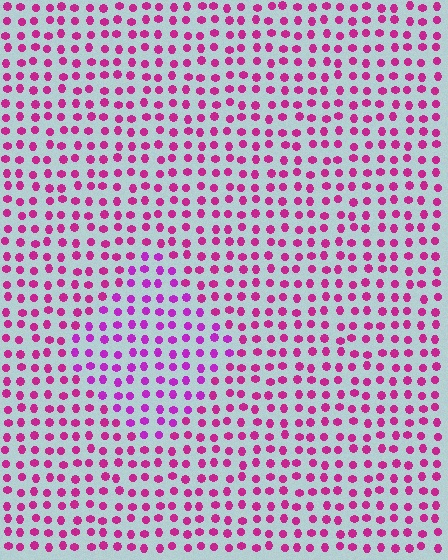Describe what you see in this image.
The image is filled with small magenta elements in a uniform arrangement. A diamond-shaped region is visible where the elements are tinted to a slightly different hue, forming a subtle color boundary.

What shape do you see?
I see a diamond.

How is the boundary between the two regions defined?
The boundary is defined purely by a slight shift in hue (about 24 degrees). Spacing, size, and orientation are identical on both sides.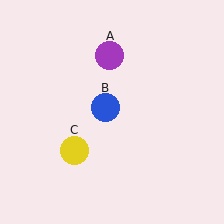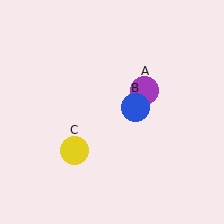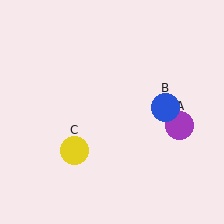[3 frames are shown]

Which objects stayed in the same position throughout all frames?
Yellow circle (object C) remained stationary.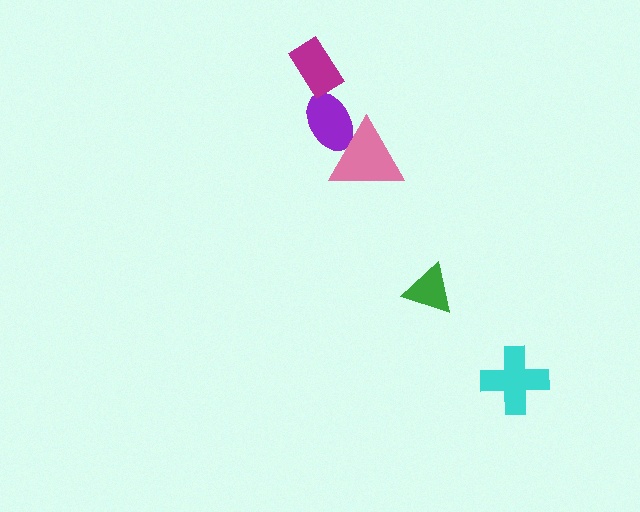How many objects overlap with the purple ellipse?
1 object overlaps with the purple ellipse.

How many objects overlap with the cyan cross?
0 objects overlap with the cyan cross.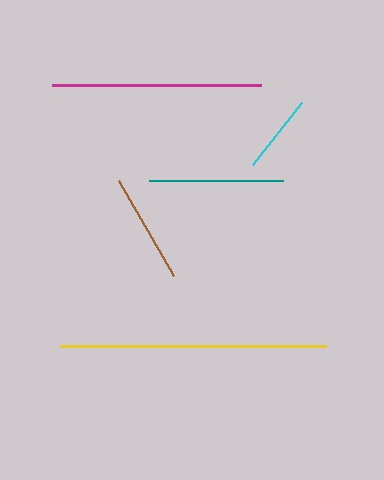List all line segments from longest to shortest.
From longest to shortest: yellow, magenta, teal, brown, cyan.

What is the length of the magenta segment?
The magenta segment is approximately 209 pixels long.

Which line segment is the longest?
The yellow line is the longest at approximately 266 pixels.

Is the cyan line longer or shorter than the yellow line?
The yellow line is longer than the cyan line.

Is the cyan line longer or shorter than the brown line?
The brown line is longer than the cyan line.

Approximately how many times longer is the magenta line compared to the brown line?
The magenta line is approximately 1.9 times the length of the brown line.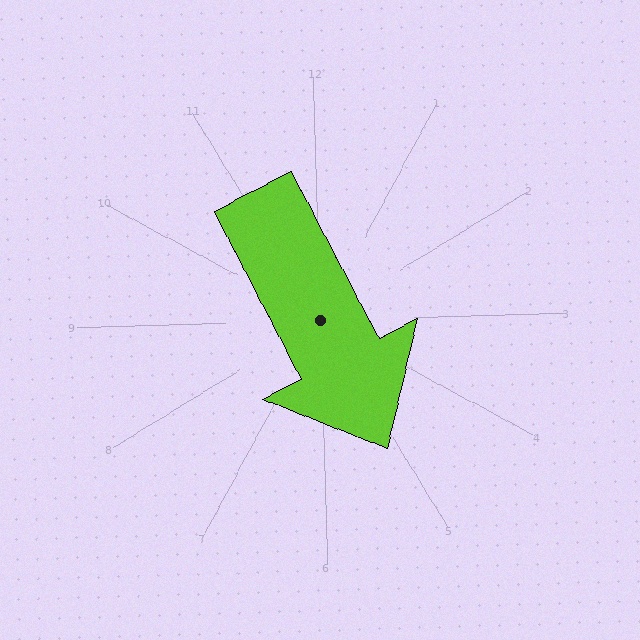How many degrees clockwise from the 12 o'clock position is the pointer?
Approximately 154 degrees.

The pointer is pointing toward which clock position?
Roughly 5 o'clock.